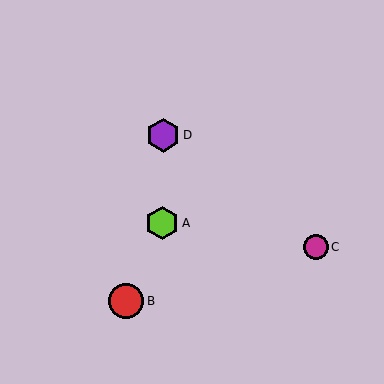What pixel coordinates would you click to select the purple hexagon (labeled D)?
Click at (163, 135) to select the purple hexagon D.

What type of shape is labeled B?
Shape B is a red circle.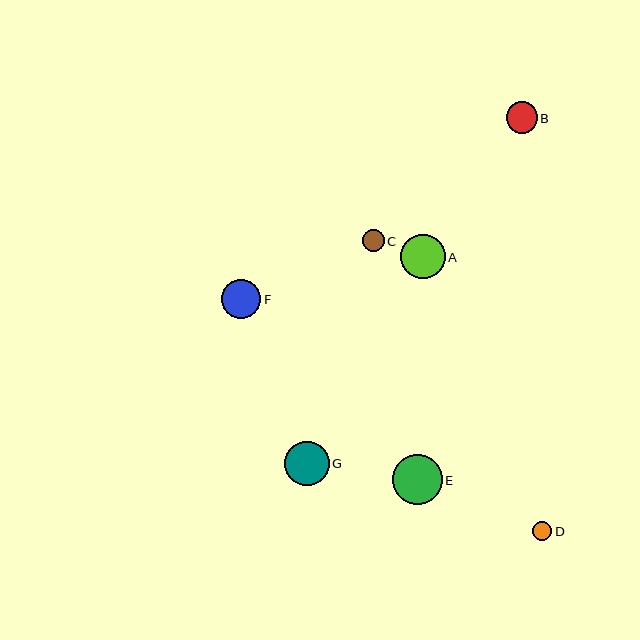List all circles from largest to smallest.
From largest to smallest: E, A, G, F, B, C, D.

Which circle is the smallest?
Circle D is the smallest with a size of approximately 19 pixels.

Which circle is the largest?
Circle E is the largest with a size of approximately 50 pixels.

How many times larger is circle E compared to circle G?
Circle E is approximately 1.1 times the size of circle G.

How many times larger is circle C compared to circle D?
Circle C is approximately 1.2 times the size of circle D.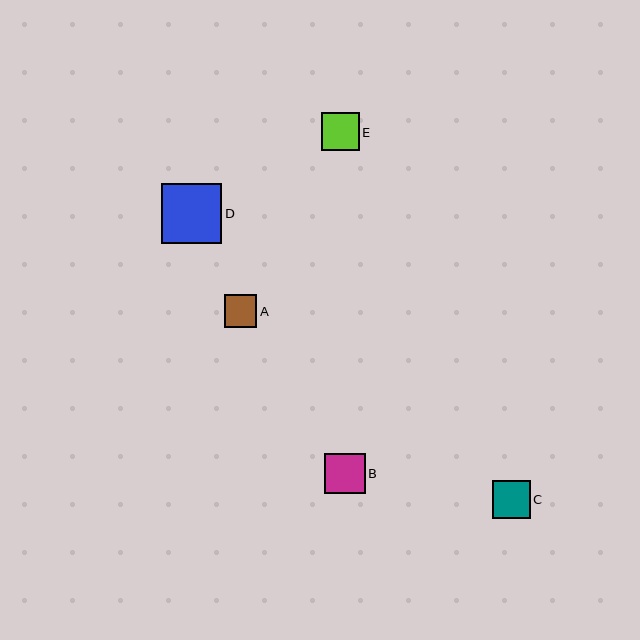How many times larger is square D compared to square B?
Square D is approximately 1.5 times the size of square B.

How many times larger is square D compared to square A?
Square D is approximately 1.8 times the size of square A.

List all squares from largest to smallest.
From largest to smallest: D, B, E, C, A.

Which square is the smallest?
Square A is the smallest with a size of approximately 33 pixels.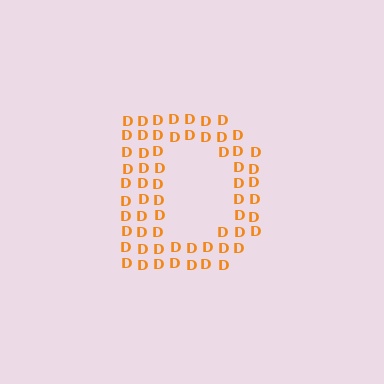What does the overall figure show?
The overall figure shows the letter D.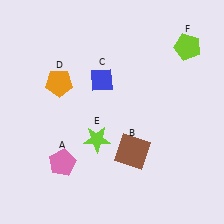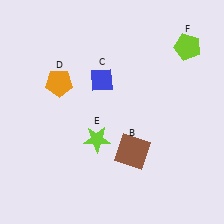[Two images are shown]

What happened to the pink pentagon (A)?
The pink pentagon (A) was removed in Image 2. It was in the bottom-left area of Image 1.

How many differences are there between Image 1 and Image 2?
There is 1 difference between the two images.